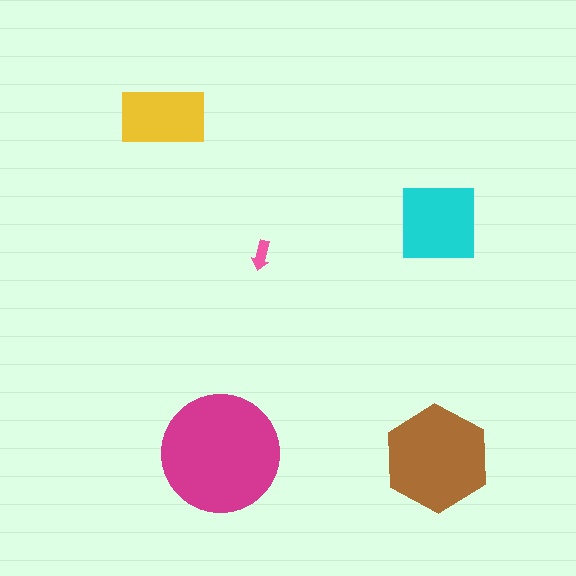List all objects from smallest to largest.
The pink arrow, the yellow rectangle, the cyan square, the brown hexagon, the magenta circle.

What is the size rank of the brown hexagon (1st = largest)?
2nd.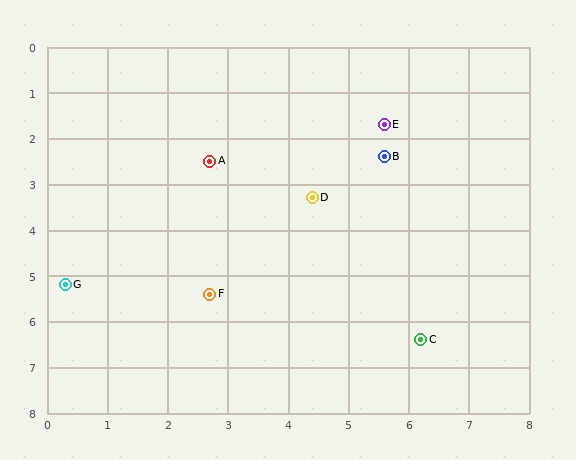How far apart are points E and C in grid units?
Points E and C are about 4.7 grid units apart.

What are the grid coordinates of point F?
Point F is at approximately (2.7, 5.4).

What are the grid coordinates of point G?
Point G is at approximately (0.3, 5.2).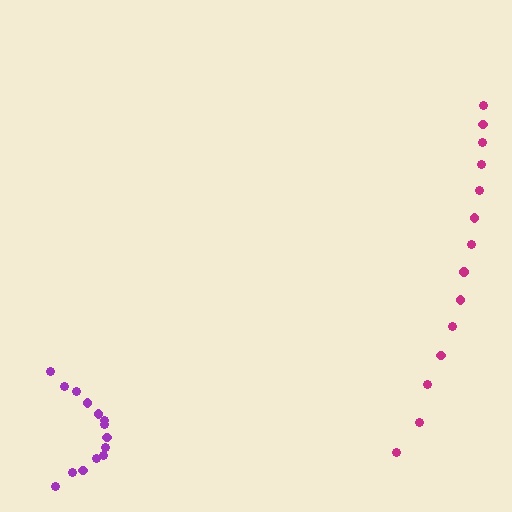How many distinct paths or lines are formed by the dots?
There are 2 distinct paths.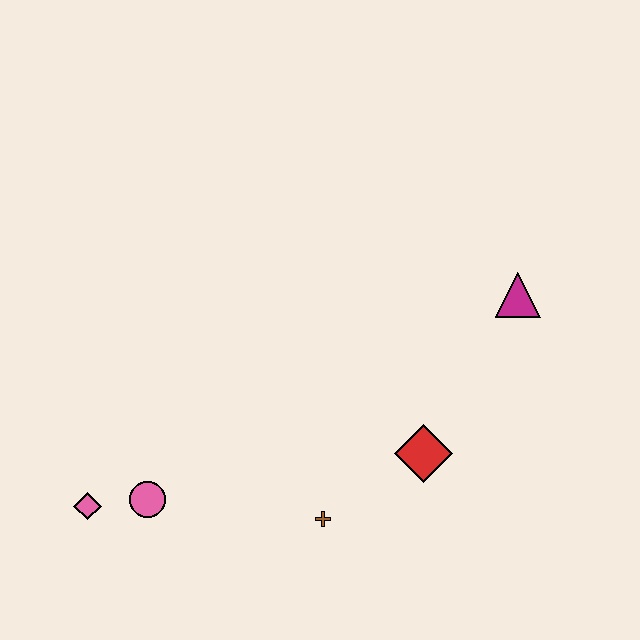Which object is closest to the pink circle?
The pink diamond is closest to the pink circle.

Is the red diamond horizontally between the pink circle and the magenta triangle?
Yes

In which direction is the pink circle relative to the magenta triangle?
The pink circle is to the left of the magenta triangle.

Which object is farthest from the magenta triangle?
The pink diamond is farthest from the magenta triangle.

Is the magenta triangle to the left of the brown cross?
No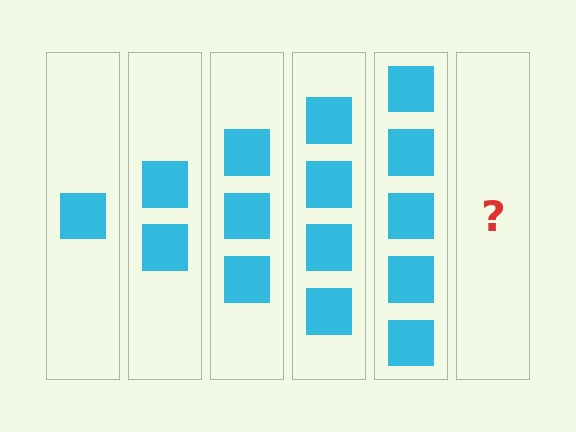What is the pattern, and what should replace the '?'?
The pattern is that each step adds one more square. The '?' should be 6 squares.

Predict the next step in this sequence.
The next step is 6 squares.